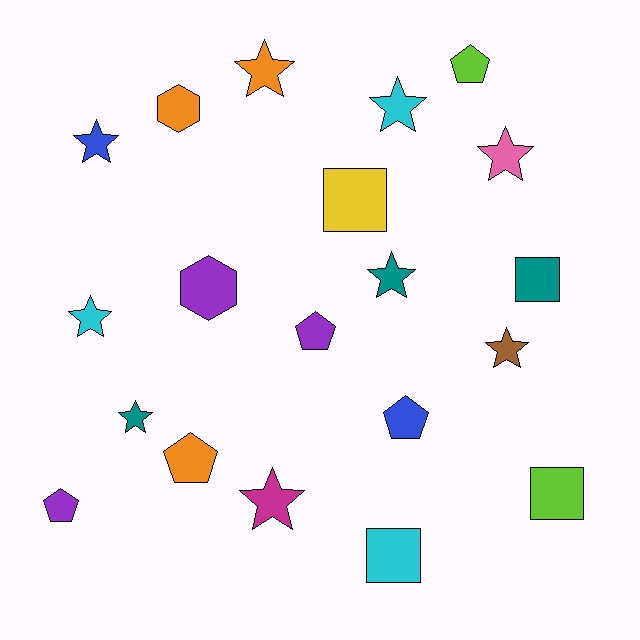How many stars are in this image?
There are 9 stars.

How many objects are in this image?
There are 20 objects.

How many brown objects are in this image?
There is 1 brown object.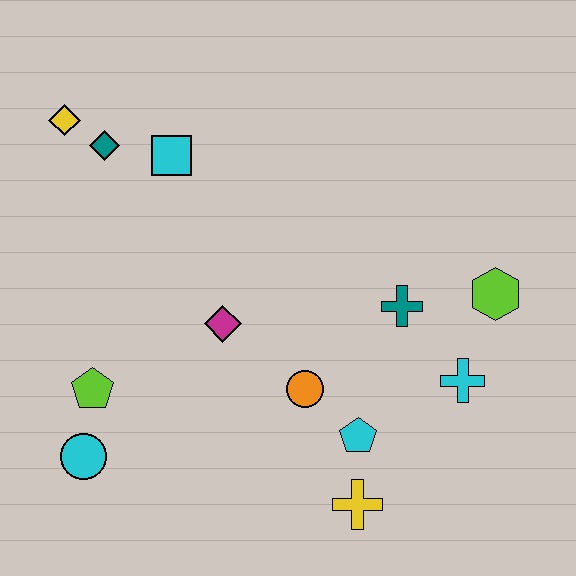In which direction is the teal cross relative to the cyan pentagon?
The teal cross is above the cyan pentagon.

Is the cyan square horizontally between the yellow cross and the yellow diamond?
Yes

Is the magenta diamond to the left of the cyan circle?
No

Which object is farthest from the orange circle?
The yellow diamond is farthest from the orange circle.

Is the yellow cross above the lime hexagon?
No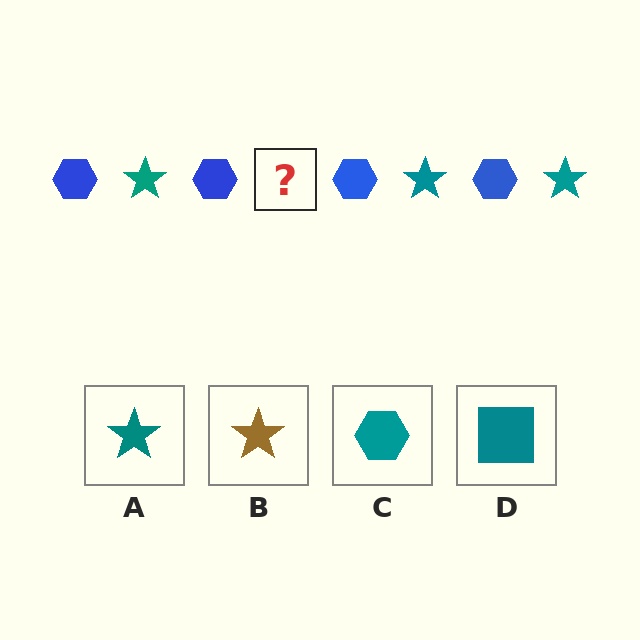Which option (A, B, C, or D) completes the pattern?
A.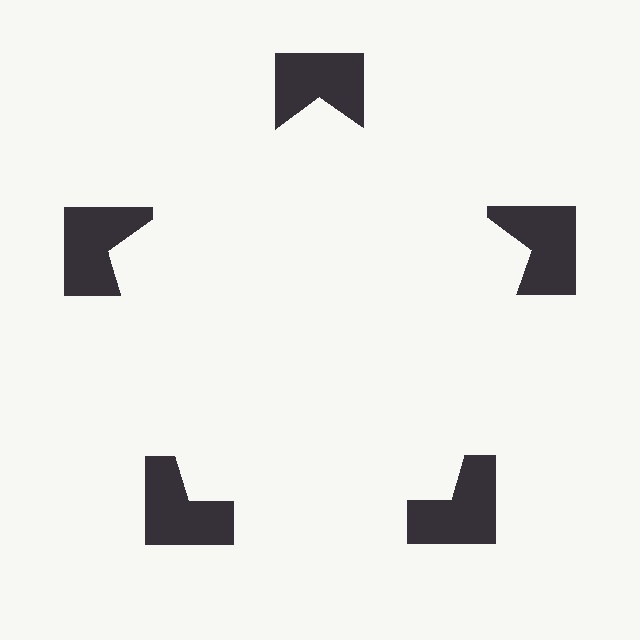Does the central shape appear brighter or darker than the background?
It typically appears slightly brighter than the background, even though no actual brightness change is drawn.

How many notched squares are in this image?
There are 5 — one at each vertex of the illusory pentagon.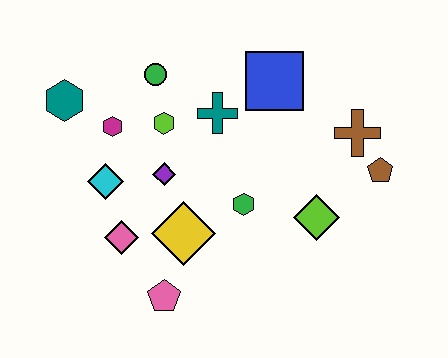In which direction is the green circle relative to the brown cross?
The green circle is to the left of the brown cross.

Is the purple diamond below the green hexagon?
No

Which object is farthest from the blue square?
The pink pentagon is farthest from the blue square.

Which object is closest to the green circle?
The lime hexagon is closest to the green circle.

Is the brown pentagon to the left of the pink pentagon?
No